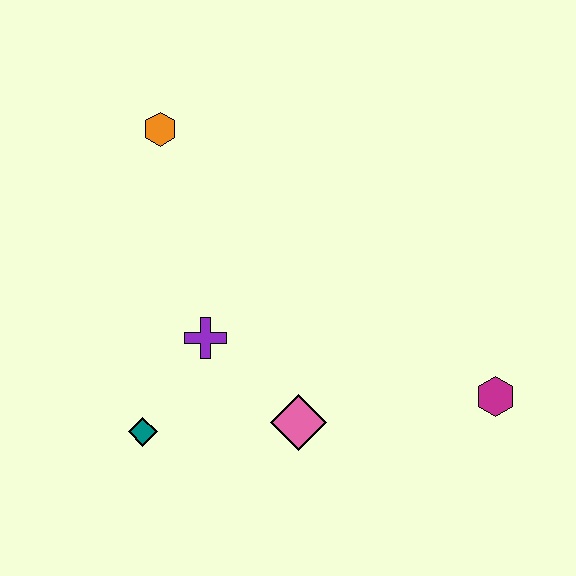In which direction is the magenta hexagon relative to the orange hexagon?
The magenta hexagon is to the right of the orange hexagon.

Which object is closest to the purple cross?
The teal diamond is closest to the purple cross.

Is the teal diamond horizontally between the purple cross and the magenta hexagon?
No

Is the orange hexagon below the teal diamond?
No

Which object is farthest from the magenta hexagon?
The orange hexagon is farthest from the magenta hexagon.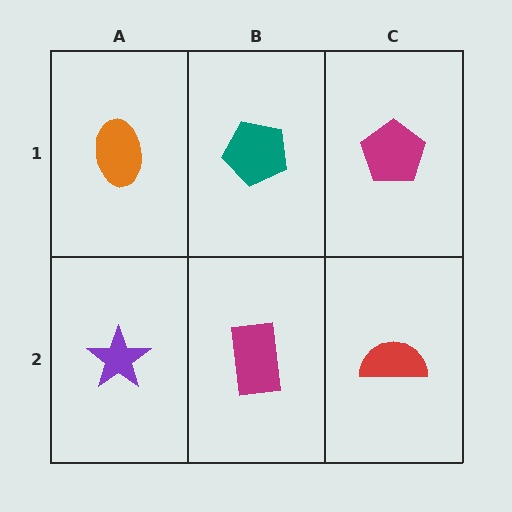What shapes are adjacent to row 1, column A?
A purple star (row 2, column A), a teal pentagon (row 1, column B).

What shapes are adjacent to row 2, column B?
A teal pentagon (row 1, column B), a purple star (row 2, column A), a red semicircle (row 2, column C).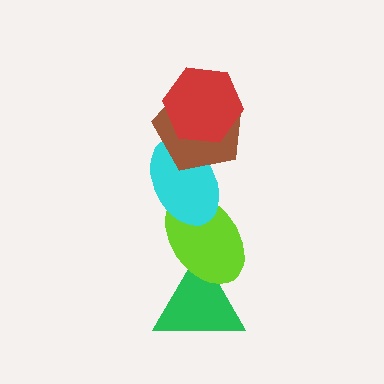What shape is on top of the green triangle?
The lime ellipse is on top of the green triangle.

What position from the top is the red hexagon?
The red hexagon is 1st from the top.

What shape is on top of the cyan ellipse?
The brown pentagon is on top of the cyan ellipse.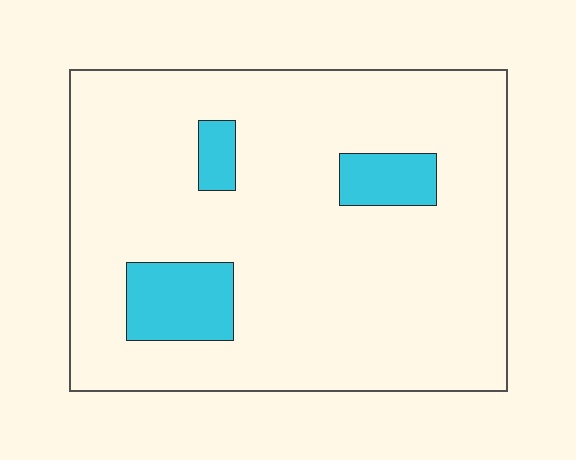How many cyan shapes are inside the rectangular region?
3.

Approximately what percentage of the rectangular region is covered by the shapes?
Approximately 10%.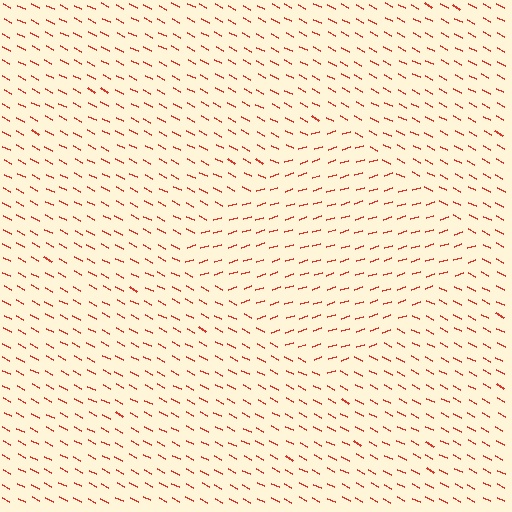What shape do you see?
I see a diamond.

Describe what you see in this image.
The image is filled with small red line segments. A diamond region in the image has lines oriented differently from the surrounding lines, creating a visible texture boundary.